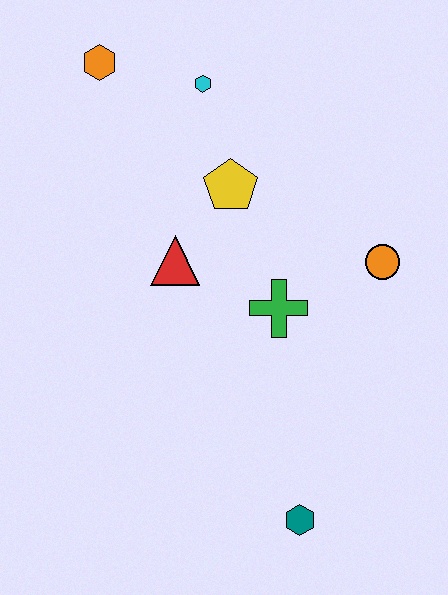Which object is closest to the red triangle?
The yellow pentagon is closest to the red triangle.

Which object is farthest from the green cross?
The orange hexagon is farthest from the green cross.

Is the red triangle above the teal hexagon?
Yes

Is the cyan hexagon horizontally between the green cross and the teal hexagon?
No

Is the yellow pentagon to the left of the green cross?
Yes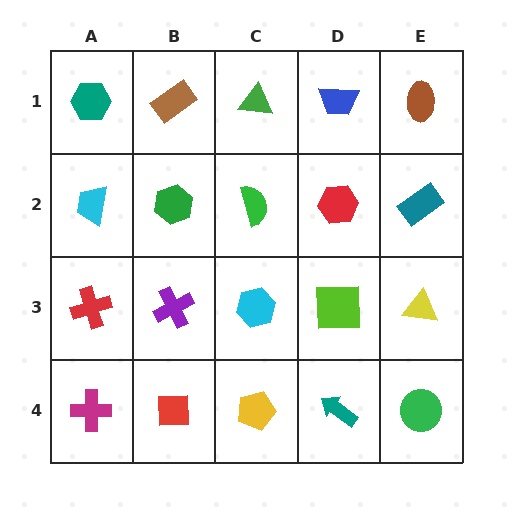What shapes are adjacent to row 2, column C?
A green triangle (row 1, column C), a cyan hexagon (row 3, column C), a green hexagon (row 2, column B), a red hexagon (row 2, column D).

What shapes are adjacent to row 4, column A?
A red cross (row 3, column A), a red square (row 4, column B).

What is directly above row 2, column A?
A teal hexagon.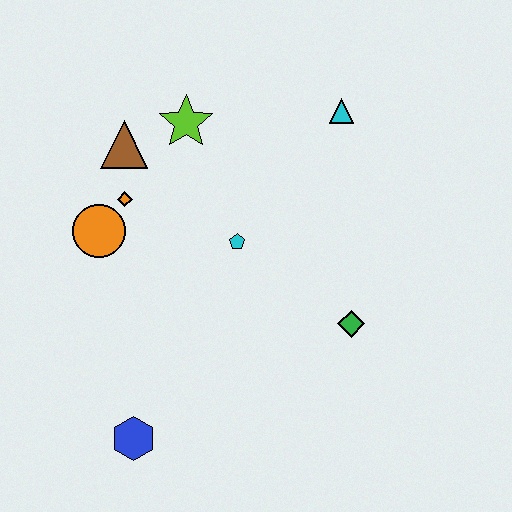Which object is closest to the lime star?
The brown triangle is closest to the lime star.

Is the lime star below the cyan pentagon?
No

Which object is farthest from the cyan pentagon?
The blue hexagon is farthest from the cyan pentagon.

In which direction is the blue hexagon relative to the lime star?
The blue hexagon is below the lime star.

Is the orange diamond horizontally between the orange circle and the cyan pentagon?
Yes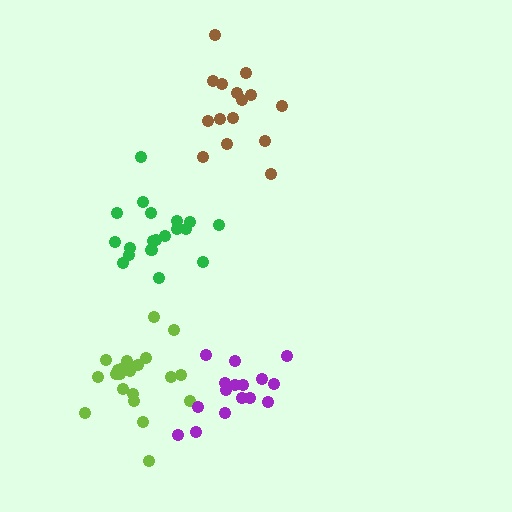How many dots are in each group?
Group 1: 15 dots, Group 2: 21 dots, Group 3: 19 dots, Group 4: 16 dots (71 total).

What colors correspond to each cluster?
The clusters are colored: brown, lime, green, purple.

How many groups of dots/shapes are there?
There are 4 groups.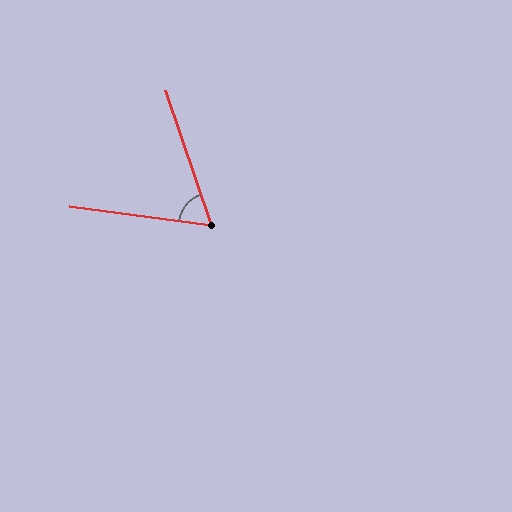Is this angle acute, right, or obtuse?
It is acute.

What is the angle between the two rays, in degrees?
Approximately 64 degrees.